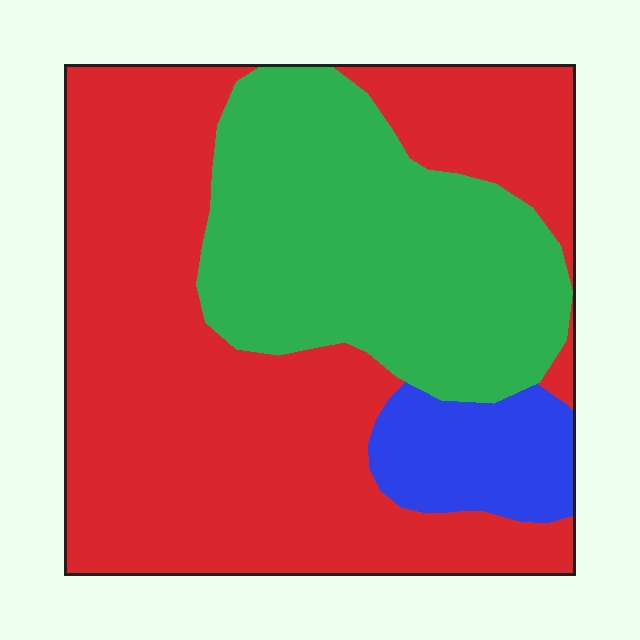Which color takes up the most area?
Red, at roughly 60%.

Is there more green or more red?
Red.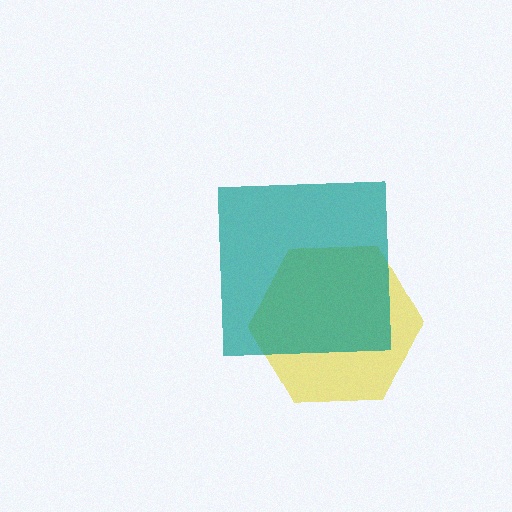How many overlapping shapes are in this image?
There are 2 overlapping shapes in the image.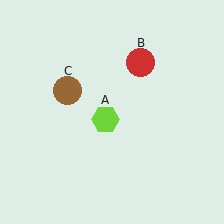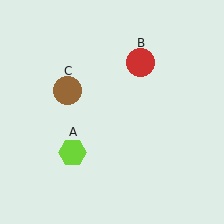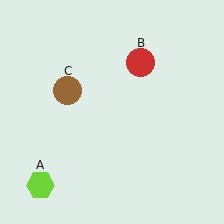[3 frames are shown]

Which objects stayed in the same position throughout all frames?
Red circle (object B) and brown circle (object C) remained stationary.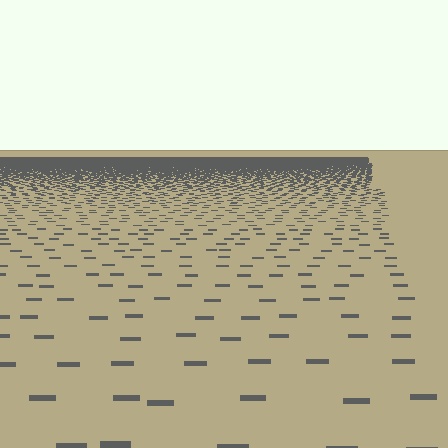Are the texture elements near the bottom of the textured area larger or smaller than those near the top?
Larger. Near the bottom, elements are closer to the viewer and appear at a bigger on-screen size.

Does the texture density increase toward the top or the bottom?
Density increases toward the top.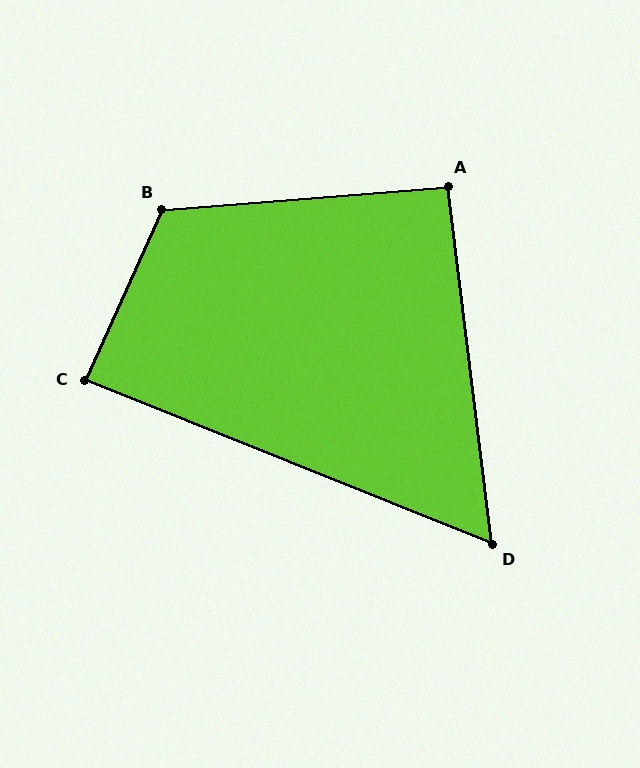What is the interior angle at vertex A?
Approximately 92 degrees (approximately right).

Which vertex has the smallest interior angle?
D, at approximately 61 degrees.